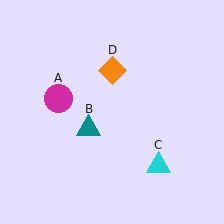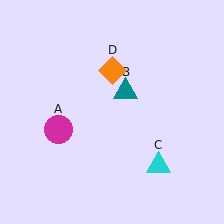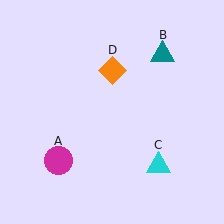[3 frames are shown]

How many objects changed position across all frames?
2 objects changed position: magenta circle (object A), teal triangle (object B).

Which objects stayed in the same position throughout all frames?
Cyan triangle (object C) and orange diamond (object D) remained stationary.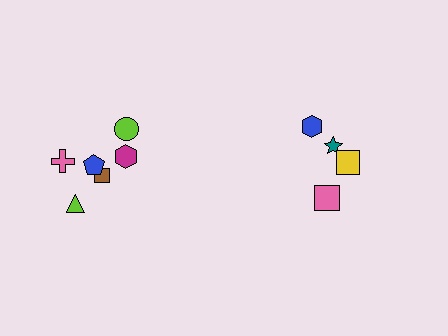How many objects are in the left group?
There are 6 objects.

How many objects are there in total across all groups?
There are 10 objects.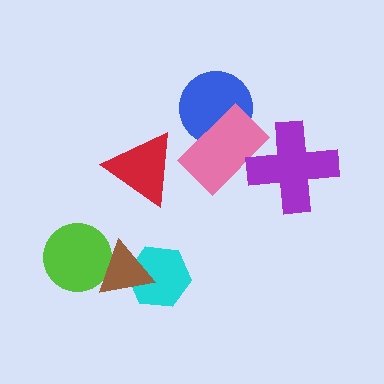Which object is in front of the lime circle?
The brown triangle is in front of the lime circle.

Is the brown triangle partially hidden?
No, no other shape covers it.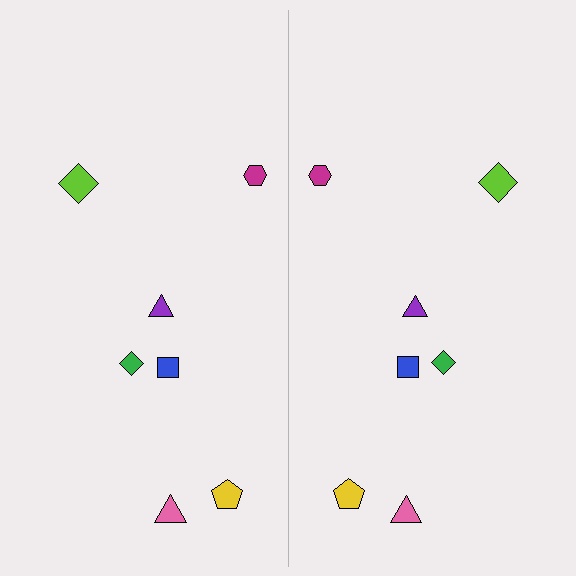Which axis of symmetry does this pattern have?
The pattern has a vertical axis of symmetry running through the center of the image.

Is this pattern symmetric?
Yes, this pattern has bilateral (reflection) symmetry.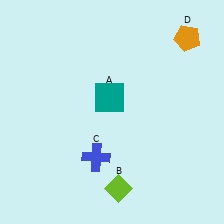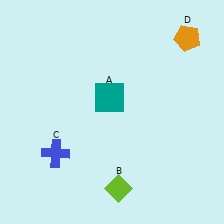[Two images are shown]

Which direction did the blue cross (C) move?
The blue cross (C) moved left.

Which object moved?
The blue cross (C) moved left.